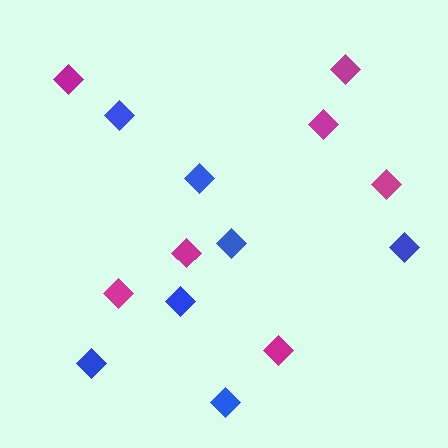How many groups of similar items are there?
There are 2 groups: one group of blue diamonds (7) and one group of magenta diamonds (7).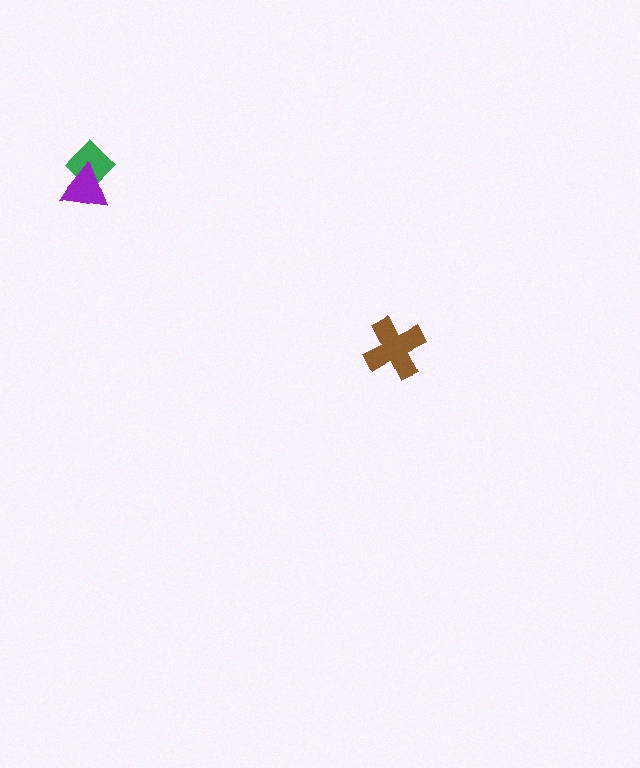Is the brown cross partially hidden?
No, no other shape covers it.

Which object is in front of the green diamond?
The purple triangle is in front of the green diamond.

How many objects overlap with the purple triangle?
1 object overlaps with the purple triangle.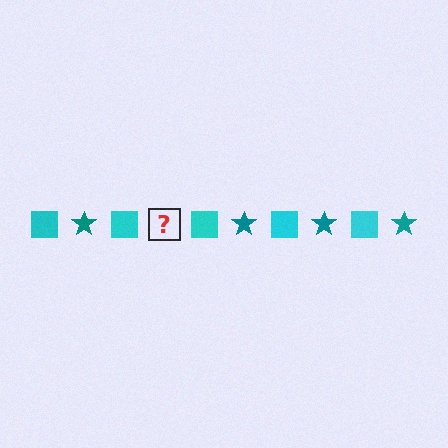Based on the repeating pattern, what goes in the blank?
The blank should be a teal star.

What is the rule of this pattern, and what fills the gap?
The rule is that the pattern alternates between cyan square and teal star. The gap should be filled with a teal star.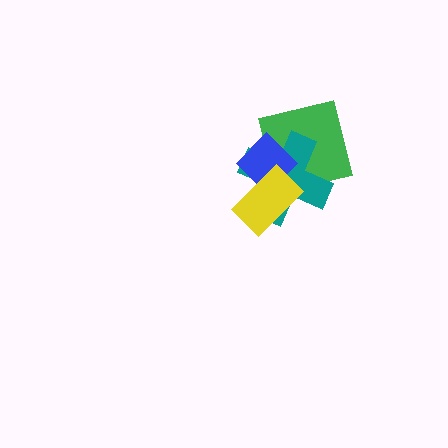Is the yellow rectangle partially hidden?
No, no other shape covers it.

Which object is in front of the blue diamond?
The yellow rectangle is in front of the blue diamond.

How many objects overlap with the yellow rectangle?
2 objects overlap with the yellow rectangle.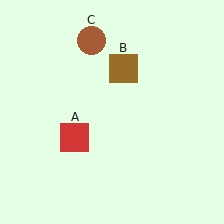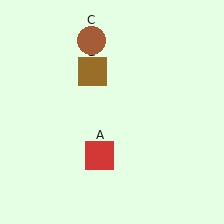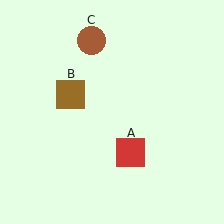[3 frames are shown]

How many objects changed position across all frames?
2 objects changed position: red square (object A), brown square (object B).